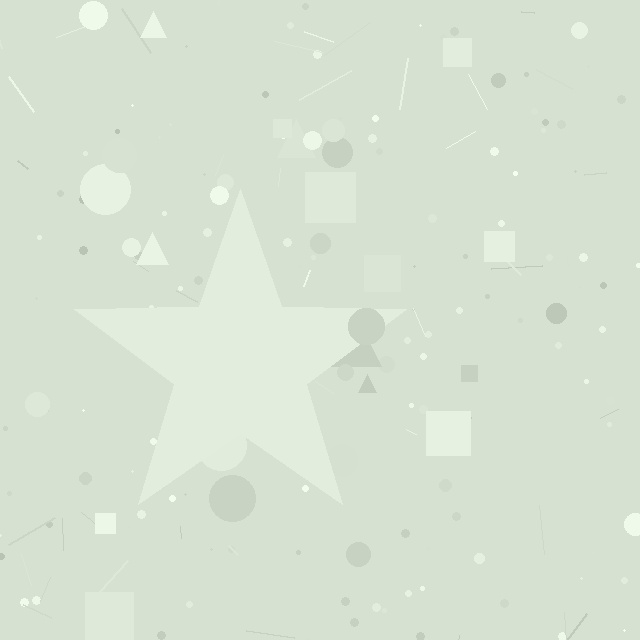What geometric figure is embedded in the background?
A star is embedded in the background.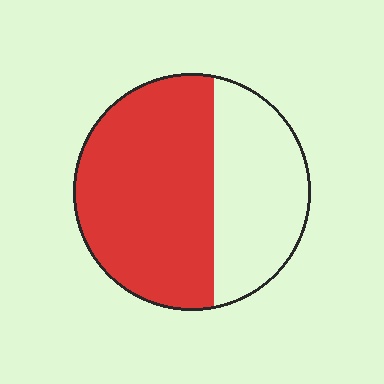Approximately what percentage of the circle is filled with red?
Approximately 60%.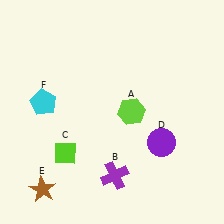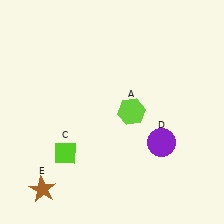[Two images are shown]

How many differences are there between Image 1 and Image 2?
There are 2 differences between the two images.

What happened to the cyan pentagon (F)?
The cyan pentagon (F) was removed in Image 2. It was in the top-left area of Image 1.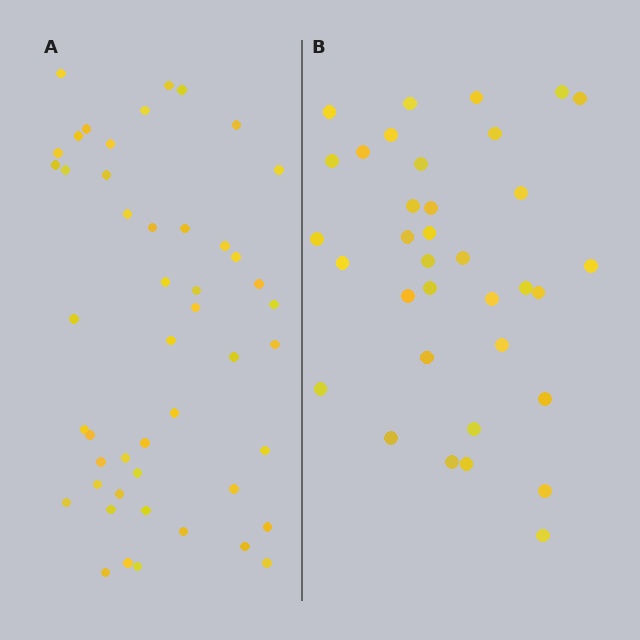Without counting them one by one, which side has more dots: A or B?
Region A (the left region) has more dots.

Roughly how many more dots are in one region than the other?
Region A has approximately 15 more dots than region B.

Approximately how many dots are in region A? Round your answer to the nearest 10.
About 50 dots. (The exact count is 48, which rounds to 50.)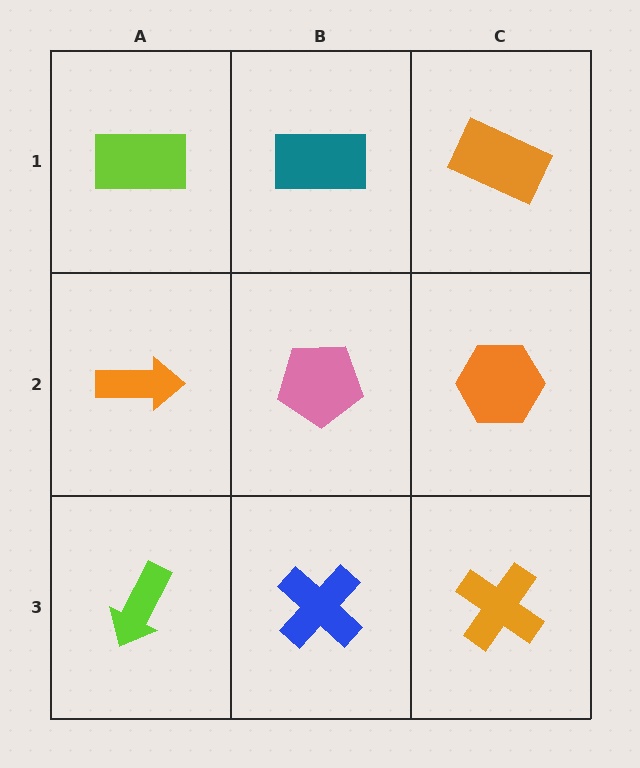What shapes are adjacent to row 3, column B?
A pink pentagon (row 2, column B), a lime arrow (row 3, column A), an orange cross (row 3, column C).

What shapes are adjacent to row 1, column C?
An orange hexagon (row 2, column C), a teal rectangle (row 1, column B).